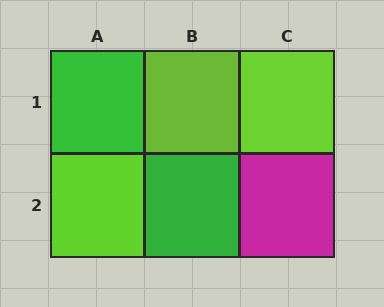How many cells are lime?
3 cells are lime.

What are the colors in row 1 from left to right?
Green, lime, lime.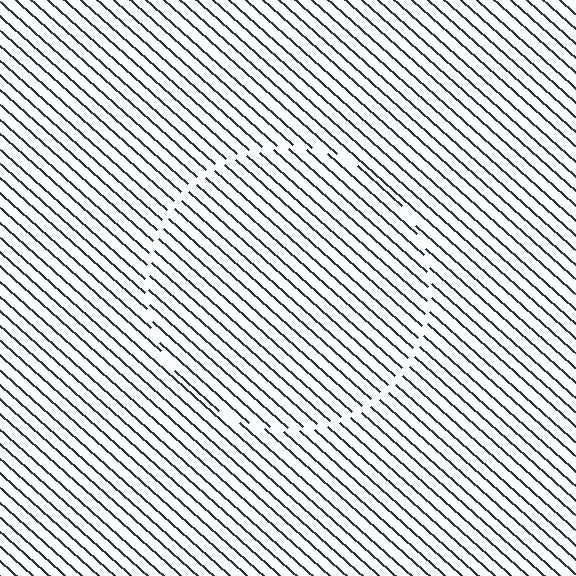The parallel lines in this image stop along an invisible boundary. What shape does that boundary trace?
An illusory circle. The interior of the shape contains the same grating, shifted by half a period — the contour is defined by the phase discontinuity where line-ends from the inner and outer gratings abut.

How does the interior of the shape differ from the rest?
The interior of the shape contains the same grating, shifted by half a period — the contour is defined by the phase discontinuity where line-ends from the inner and outer gratings abut.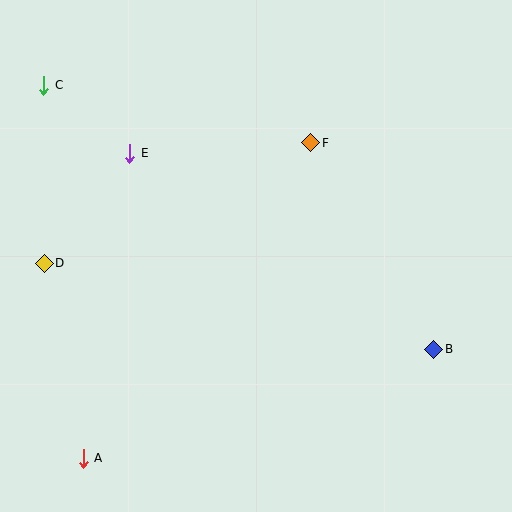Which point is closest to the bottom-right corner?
Point B is closest to the bottom-right corner.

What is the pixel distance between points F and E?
The distance between F and E is 181 pixels.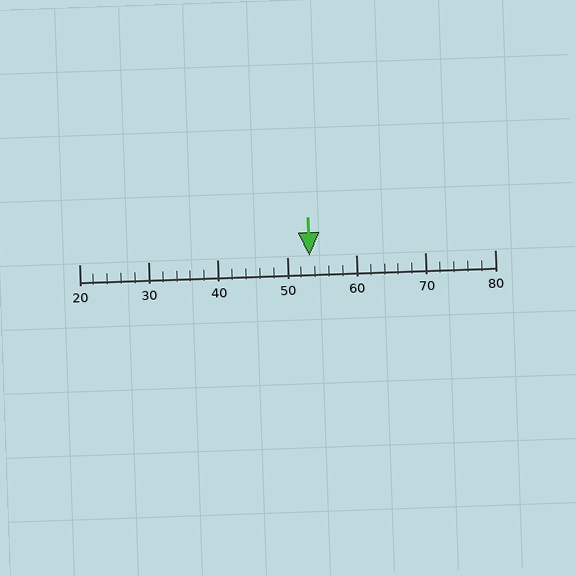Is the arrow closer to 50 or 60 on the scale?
The arrow is closer to 50.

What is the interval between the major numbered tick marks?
The major tick marks are spaced 10 units apart.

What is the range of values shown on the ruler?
The ruler shows values from 20 to 80.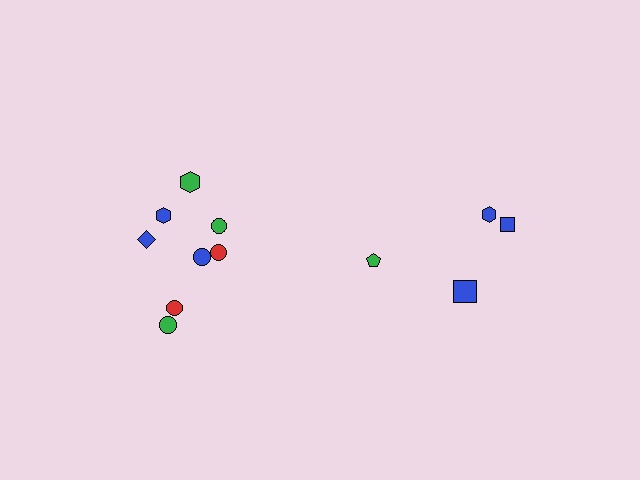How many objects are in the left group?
There are 8 objects.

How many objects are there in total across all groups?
There are 12 objects.